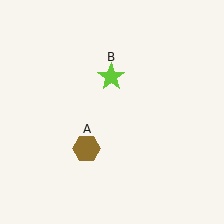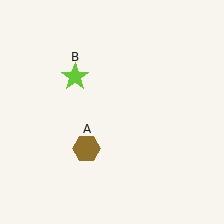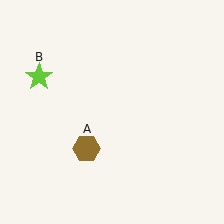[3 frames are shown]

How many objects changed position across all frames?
1 object changed position: lime star (object B).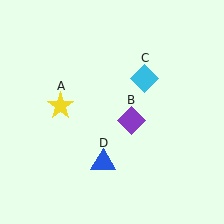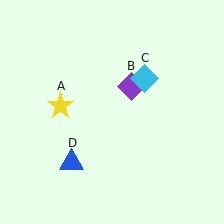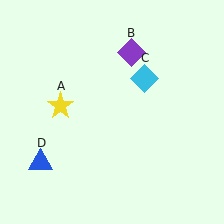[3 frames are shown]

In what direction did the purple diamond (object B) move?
The purple diamond (object B) moved up.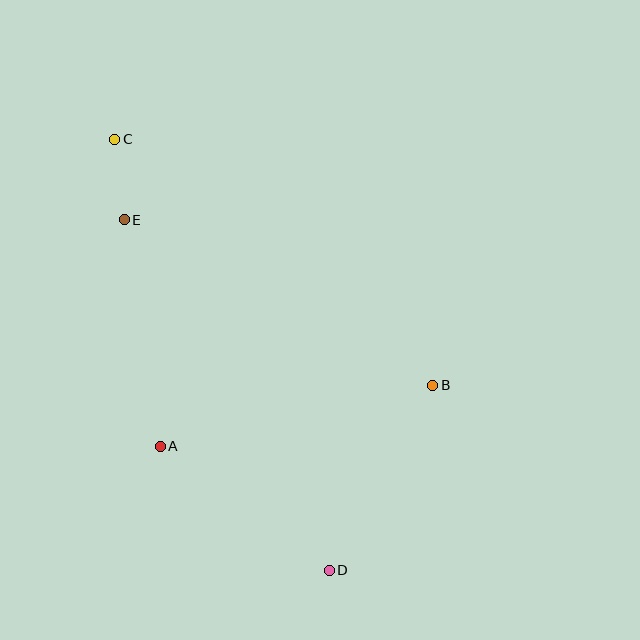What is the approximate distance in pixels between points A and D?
The distance between A and D is approximately 210 pixels.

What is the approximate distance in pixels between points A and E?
The distance between A and E is approximately 229 pixels.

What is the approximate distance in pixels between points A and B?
The distance between A and B is approximately 280 pixels.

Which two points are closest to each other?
Points C and E are closest to each other.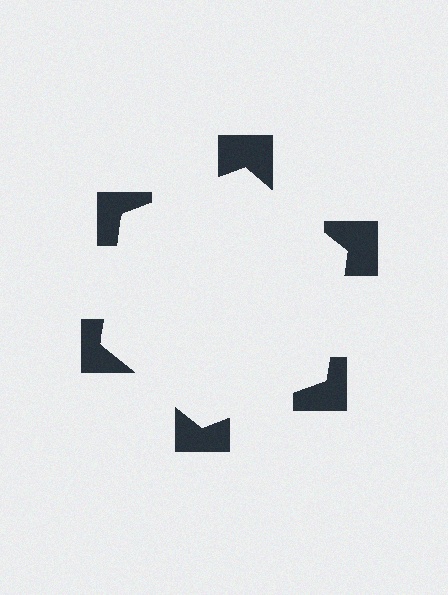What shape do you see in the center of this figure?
An illusory hexagon — its edges are inferred from the aligned wedge cuts in the notched squares, not physically drawn.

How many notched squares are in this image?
There are 6 — one at each vertex of the illusory hexagon.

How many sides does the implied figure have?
6 sides.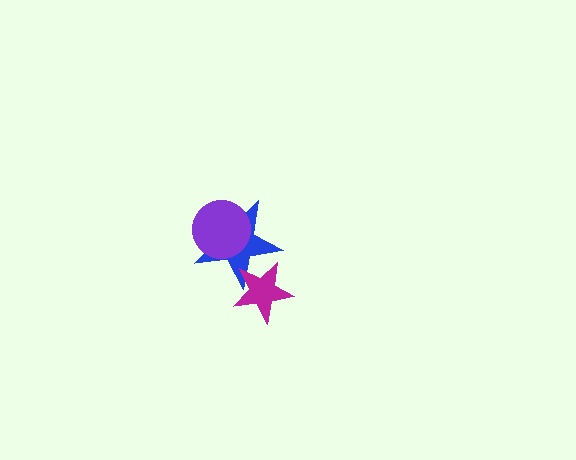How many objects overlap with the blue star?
2 objects overlap with the blue star.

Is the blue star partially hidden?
Yes, it is partially covered by another shape.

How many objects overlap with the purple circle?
1 object overlaps with the purple circle.